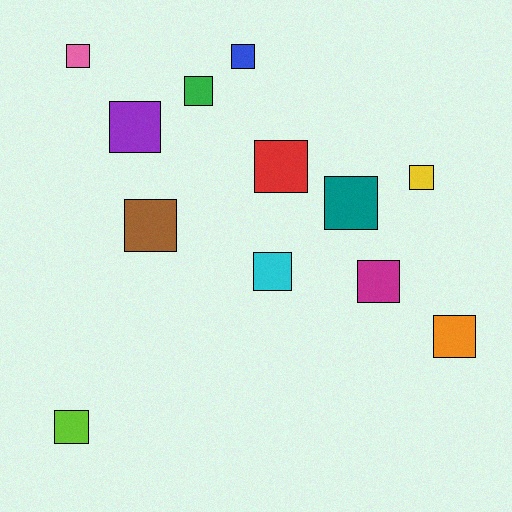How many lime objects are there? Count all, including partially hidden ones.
There is 1 lime object.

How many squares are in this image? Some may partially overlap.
There are 12 squares.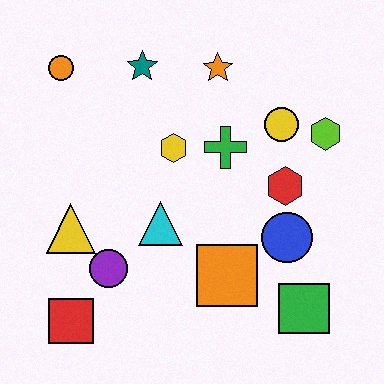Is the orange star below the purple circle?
No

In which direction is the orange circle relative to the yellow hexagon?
The orange circle is to the left of the yellow hexagon.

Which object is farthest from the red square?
The lime hexagon is farthest from the red square.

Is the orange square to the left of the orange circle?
No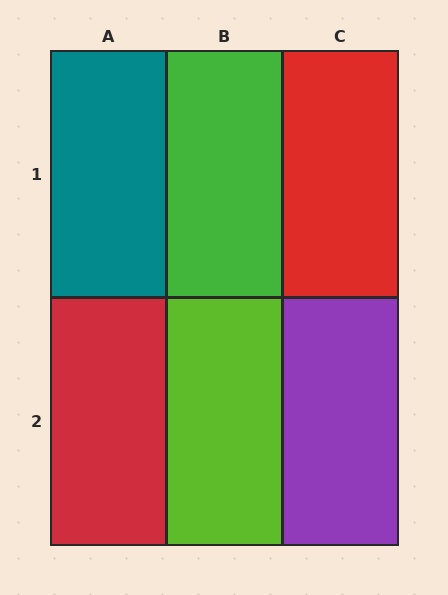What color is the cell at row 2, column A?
Red.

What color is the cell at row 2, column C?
Purple.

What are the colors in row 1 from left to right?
Teal, green, red.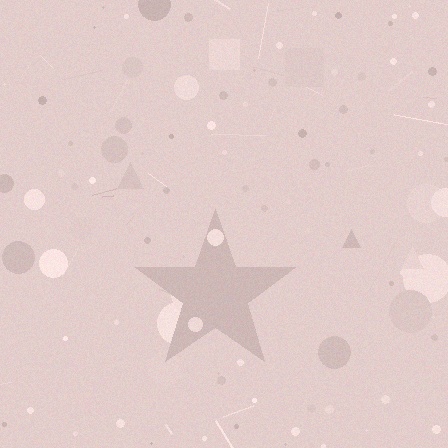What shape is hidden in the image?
A star is hidden in the image.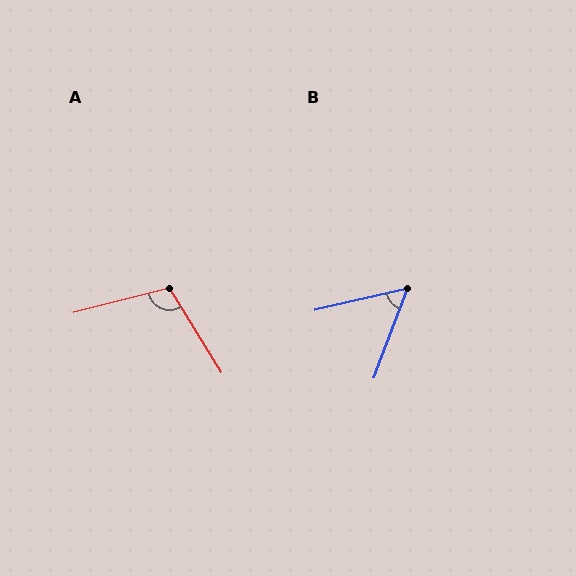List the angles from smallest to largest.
B (56°), A (107°).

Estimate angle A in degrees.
Approximately 107 degrees.